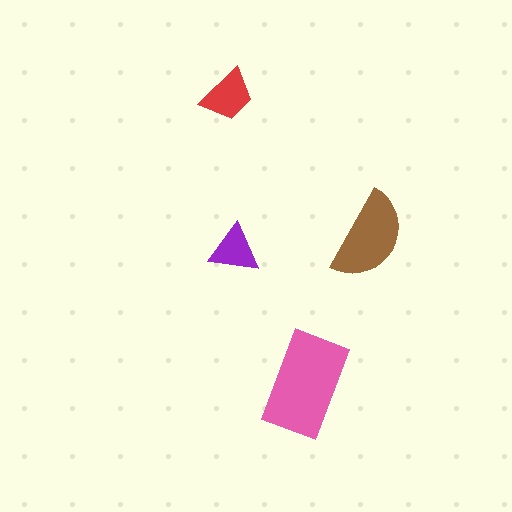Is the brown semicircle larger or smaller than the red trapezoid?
Larger.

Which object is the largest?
The pink rectangle.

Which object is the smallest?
The purple triangle.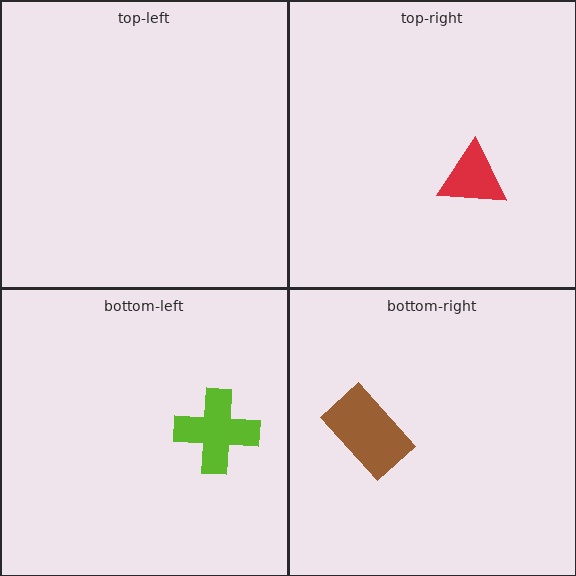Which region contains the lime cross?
The bottom-left region.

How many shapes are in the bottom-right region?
1.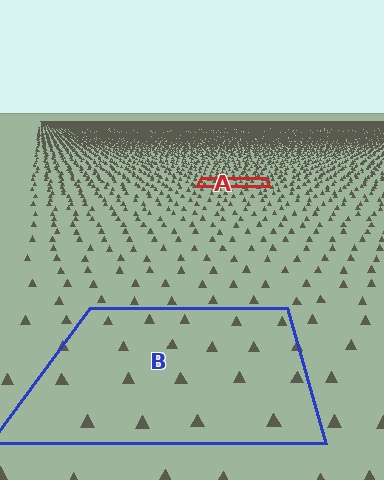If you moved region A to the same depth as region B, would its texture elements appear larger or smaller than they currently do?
They would appear larger. At a closer depth, the same texture elements are projected at a bigger on-screen size.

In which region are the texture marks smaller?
The texture marks are smaller in region A, because it is farther away.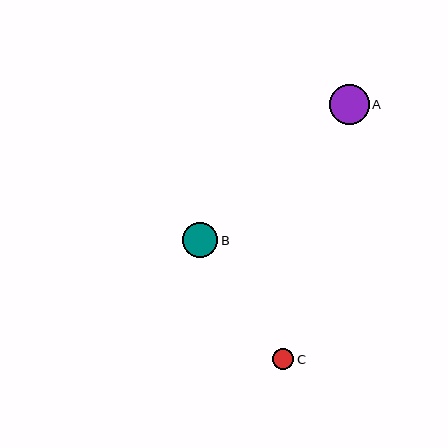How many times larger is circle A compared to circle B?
Circle A is approximately 1.1 times the size of circle B.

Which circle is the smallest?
Circle C is the smallest with a size of approximately 21 pixels.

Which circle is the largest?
Circle A is the largest with a size of approximately 40 pixels.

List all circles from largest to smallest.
From largest to smallest: A, B, C.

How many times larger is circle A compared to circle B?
Circle A is approximately 1.1 times the size of circle B.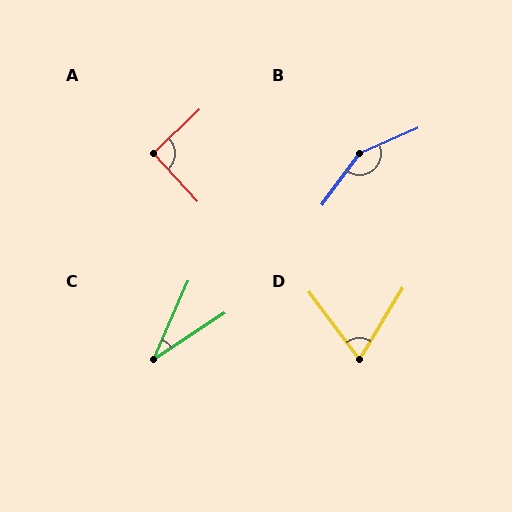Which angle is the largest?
B, at approximately 150 degrees.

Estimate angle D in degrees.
Approximately 69 degrees.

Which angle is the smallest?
C, at approximately 33 degrees.